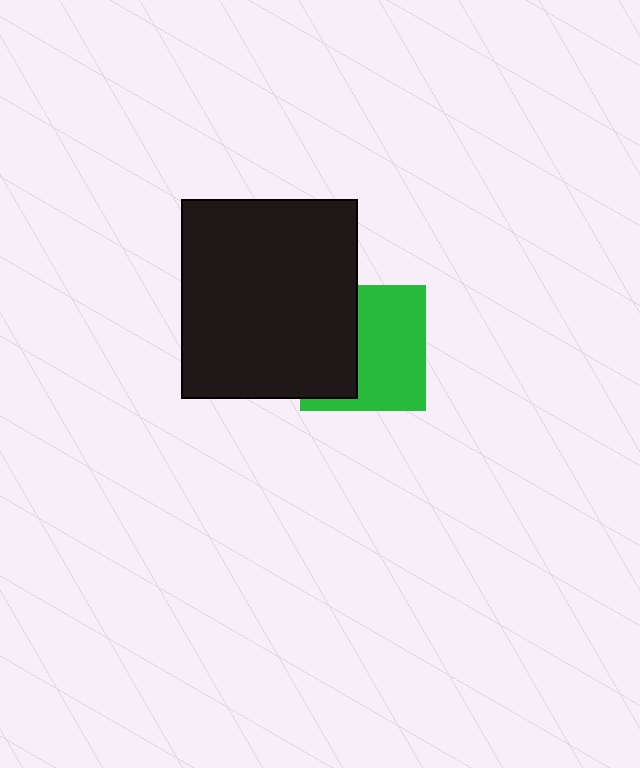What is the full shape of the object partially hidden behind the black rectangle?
The partially hidden object is a green square.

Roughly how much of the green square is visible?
About half of it is visible (roughly 58%).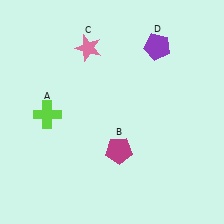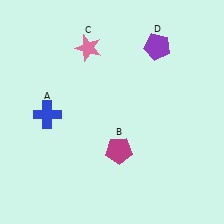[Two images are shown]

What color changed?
The cross (A) changed from lime in Image 1 to blue in Image 2.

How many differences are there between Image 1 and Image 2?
There is 1 difference between the two images.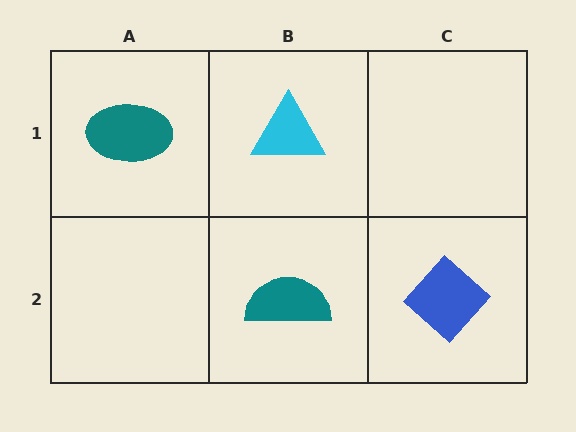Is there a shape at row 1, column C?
No, that cell is empty.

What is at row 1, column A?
A teal ellipse.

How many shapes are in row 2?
2 shapes.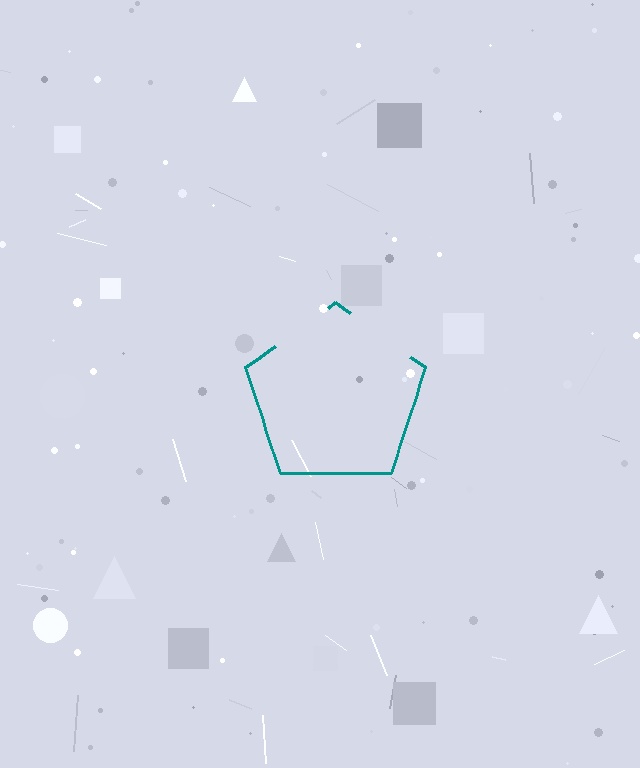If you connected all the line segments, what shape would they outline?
They would outline a pentagon.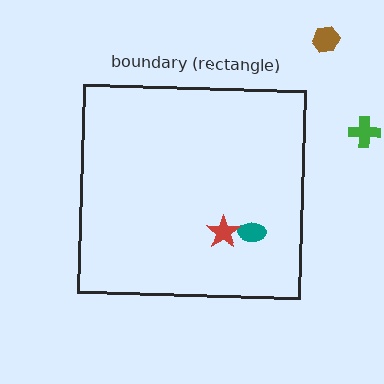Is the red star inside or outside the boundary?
Inside.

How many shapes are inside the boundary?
2 inside, 2 outside.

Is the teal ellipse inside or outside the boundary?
Inside.